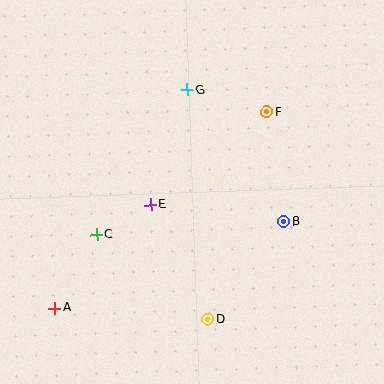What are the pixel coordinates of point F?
Point F is at (267, 112).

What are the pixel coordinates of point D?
Point D is at (208, 319).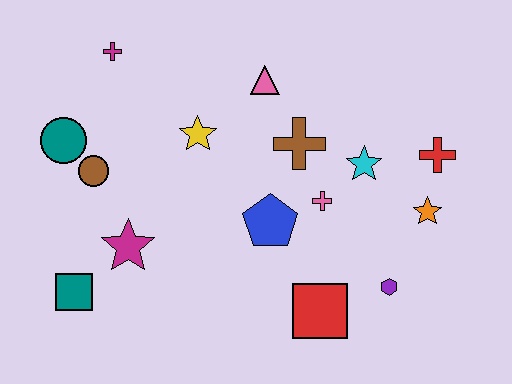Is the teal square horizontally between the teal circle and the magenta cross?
Yes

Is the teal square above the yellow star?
No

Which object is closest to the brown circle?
The teal circle is closest to the brown circle.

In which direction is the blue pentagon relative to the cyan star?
The blue pentagon is to the left of the cyan star.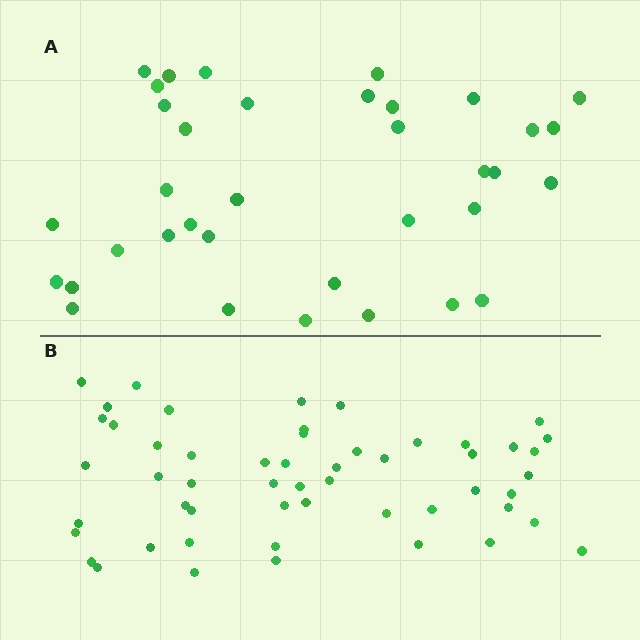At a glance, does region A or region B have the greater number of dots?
Region B (the bottom region) has more dots.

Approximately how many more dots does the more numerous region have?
Region B has approximately 15 more dots than region A.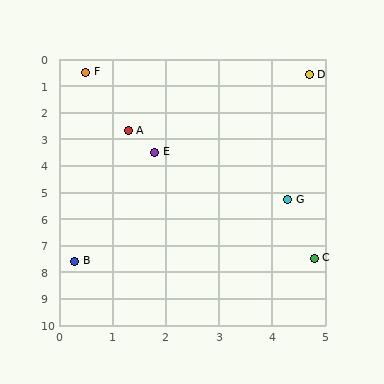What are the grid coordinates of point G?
Point G is at approximately (4.3, 5.3).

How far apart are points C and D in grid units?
Points C and D are about 6.9 grid units apart.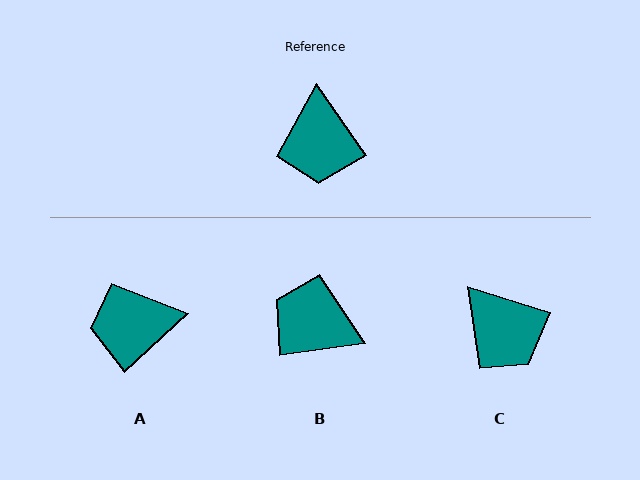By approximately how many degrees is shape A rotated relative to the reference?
Approximately 82 degrees clockwise.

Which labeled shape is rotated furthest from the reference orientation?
B, about 117 degrees away.